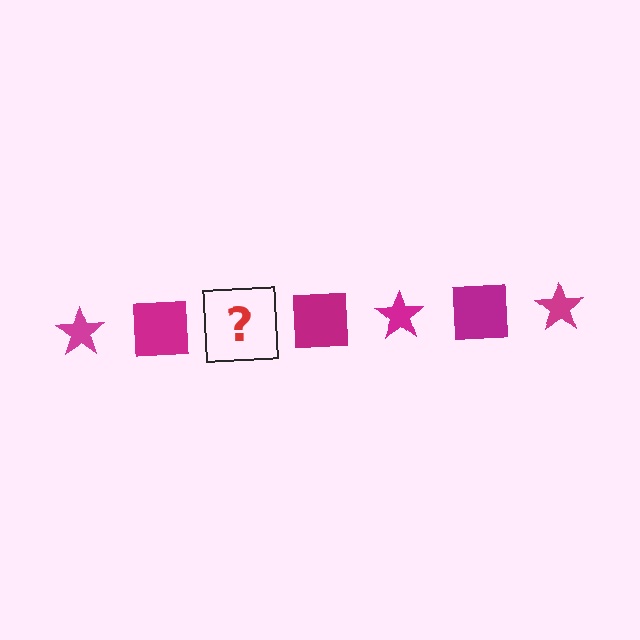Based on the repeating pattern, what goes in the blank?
The blank should be a magenta star.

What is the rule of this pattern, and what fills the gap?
The rule is that the pattern cycles through star, square shapes in magenta. The gap should be filled with a magenta star.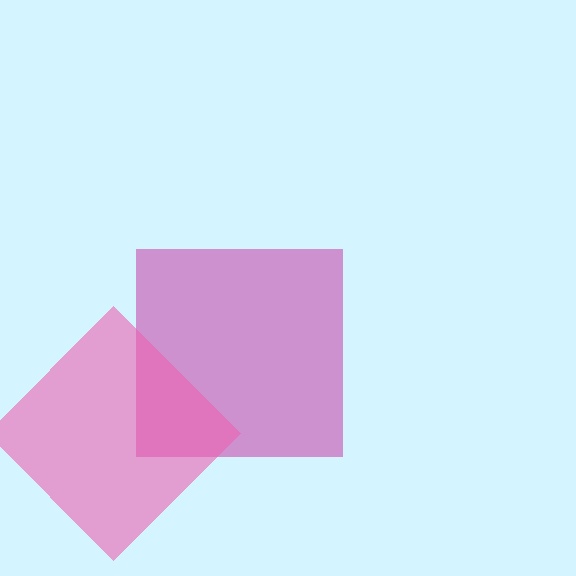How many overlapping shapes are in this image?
There are 2 overlapping shapes in the image.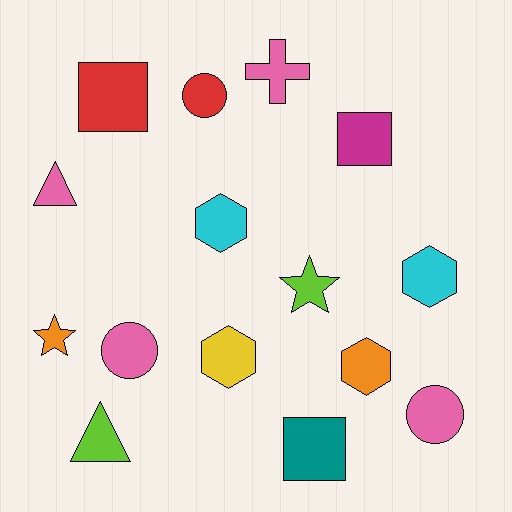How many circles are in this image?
There are 3 circles.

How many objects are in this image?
There are 15 objects.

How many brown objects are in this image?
There are no brown objects.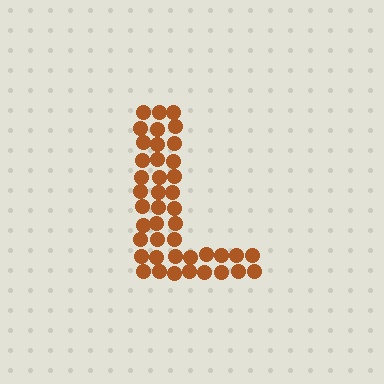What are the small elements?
The small elements are circles.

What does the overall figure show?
The overall figure shows the letter L.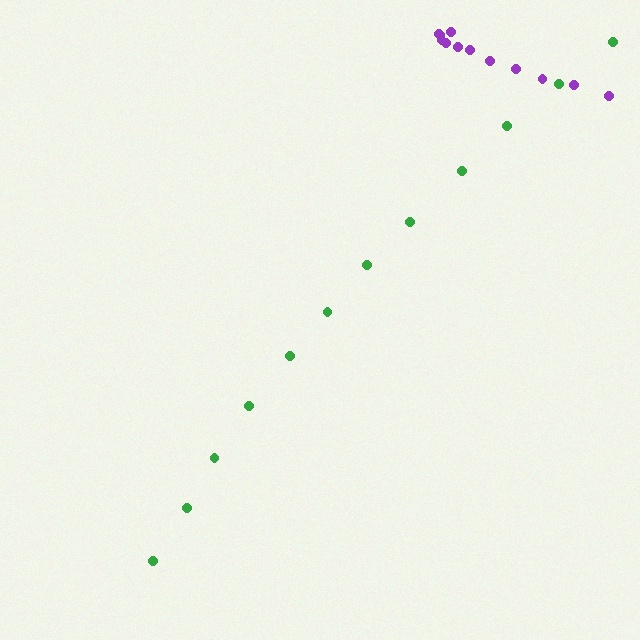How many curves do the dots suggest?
There are 2 distinct paths.